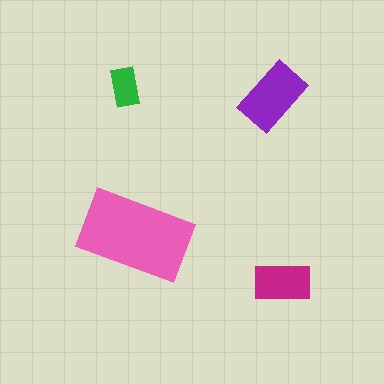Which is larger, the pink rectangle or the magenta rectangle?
The pink one.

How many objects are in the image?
There are 4 objects in the image.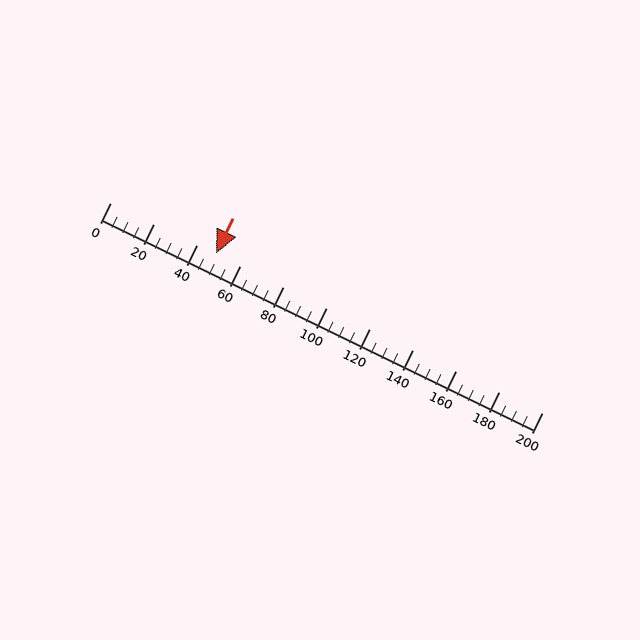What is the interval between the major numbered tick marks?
The major tick marks are spaced 20 units apart.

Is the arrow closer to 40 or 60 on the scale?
The arrow is closer to 40.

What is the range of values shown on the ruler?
The ruler shows values from 0 to 200.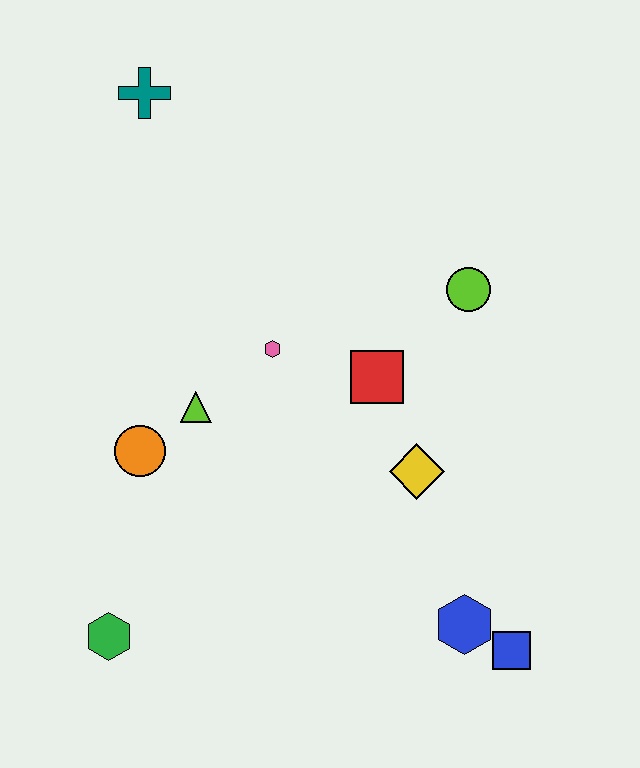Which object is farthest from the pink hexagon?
The blue square is farthest from the pink hexagon.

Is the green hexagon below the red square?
Yes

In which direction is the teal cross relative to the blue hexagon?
The teal cross is above the blue hexagon.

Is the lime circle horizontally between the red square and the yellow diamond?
No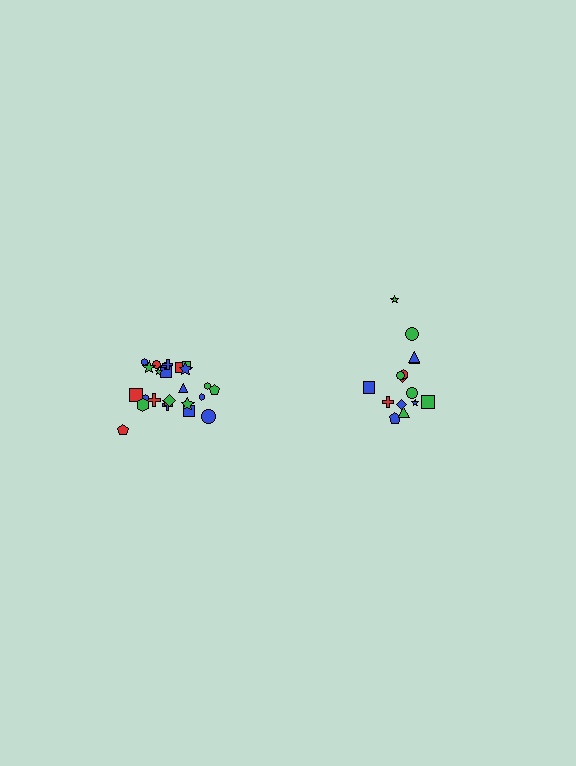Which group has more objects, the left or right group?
The left group.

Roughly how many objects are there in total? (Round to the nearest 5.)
Roughly 40 objects in total.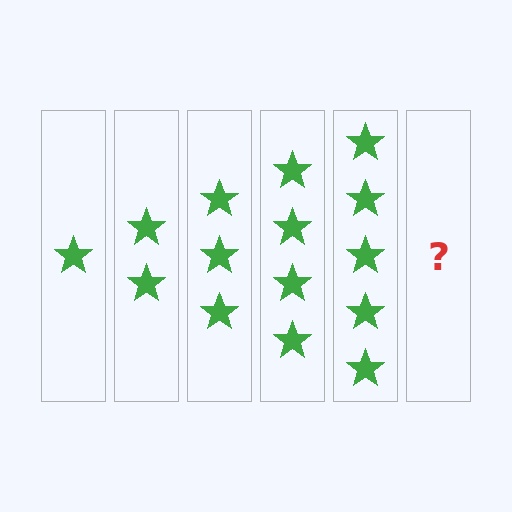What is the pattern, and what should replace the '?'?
The pattern is that each step adds one more star. The '?' should be 6 stars.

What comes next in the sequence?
The next element should be 6 stars.